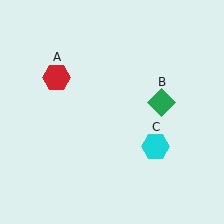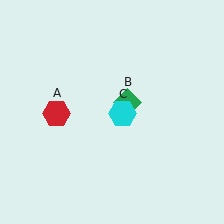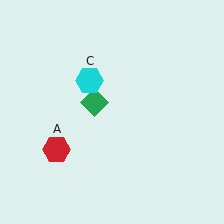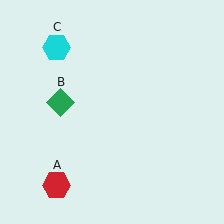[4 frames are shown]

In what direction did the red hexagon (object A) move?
The red hexagon (object A) moved down.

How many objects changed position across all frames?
3 objects changed position: red hexagon (object A), green diamond (object B), cyan hexagon (object C).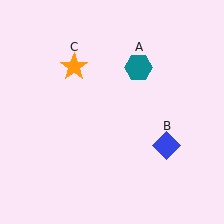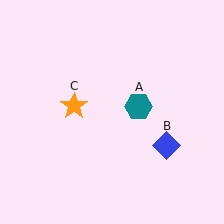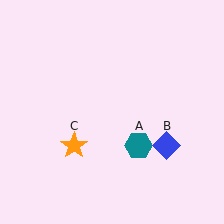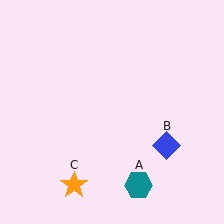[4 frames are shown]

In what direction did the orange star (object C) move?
The orange star (object C) moved down.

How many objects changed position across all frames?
2 objects changed position: teal hexagon (object A), orange star (object C).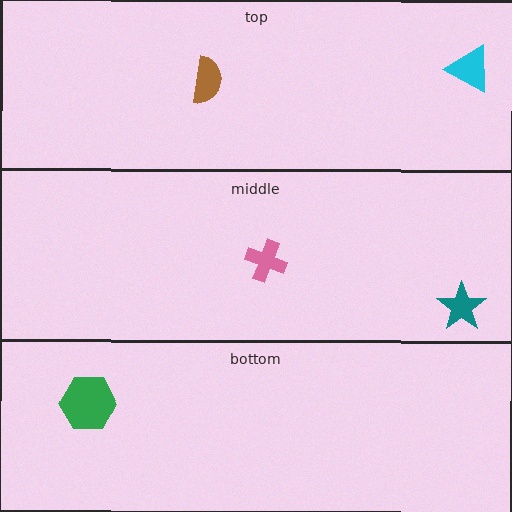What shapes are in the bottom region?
The green hexagon.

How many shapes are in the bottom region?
1.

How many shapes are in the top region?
2.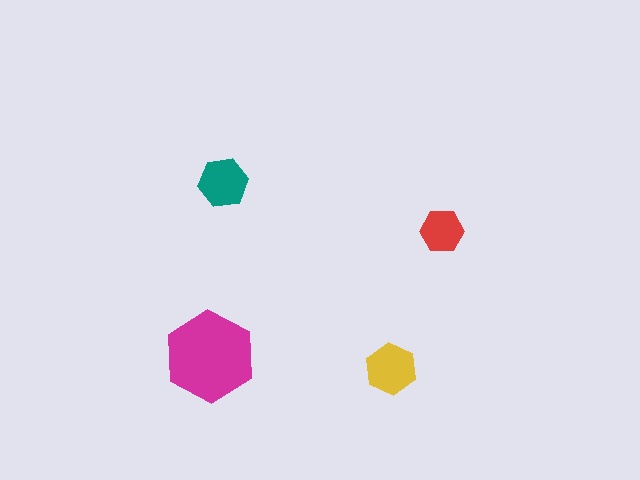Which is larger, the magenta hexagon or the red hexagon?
The magenta one.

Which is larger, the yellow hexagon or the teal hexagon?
The yellow one.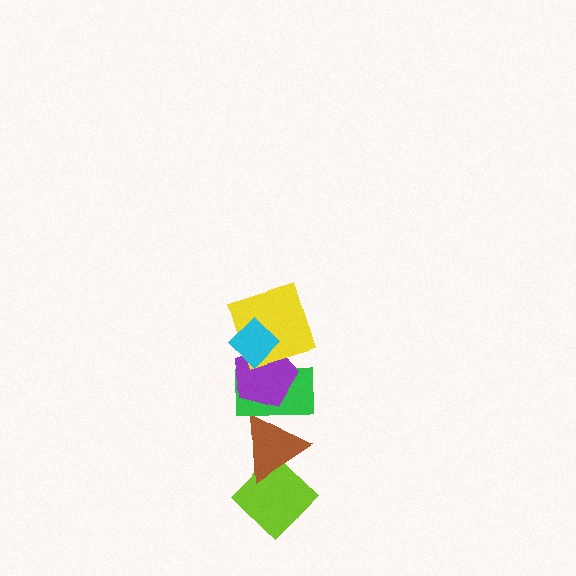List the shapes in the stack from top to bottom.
From top to bottom: the cyan diamond, the yellow square, the purple pentagon, the green rectangle, the brown triangle, the lime diamond.